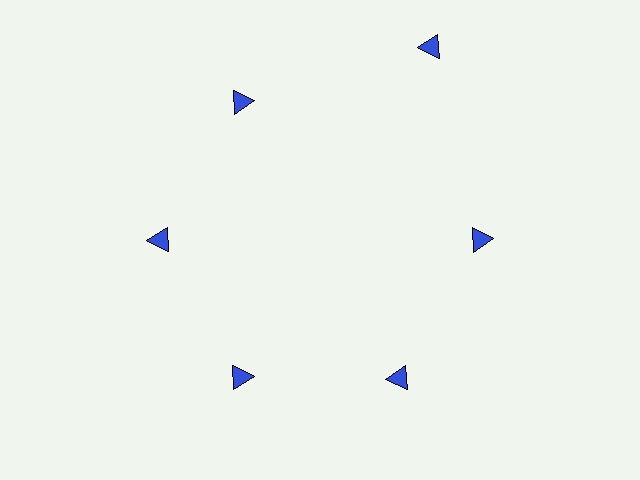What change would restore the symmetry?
The symmetry would be restored by moving it inward, back onto the ring so that all 6 triangles sit at equal angles and equal distance from the center.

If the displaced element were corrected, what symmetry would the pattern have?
It would have 6-fold rotational symmetry — the pattern would map onto itself every 60 degrees.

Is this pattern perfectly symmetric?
No. The 6 blue triangles are arranged in a ring, but one element near the 1 o'clock position is pushed outward from the center, breaking the 6-fold rotational symmetry.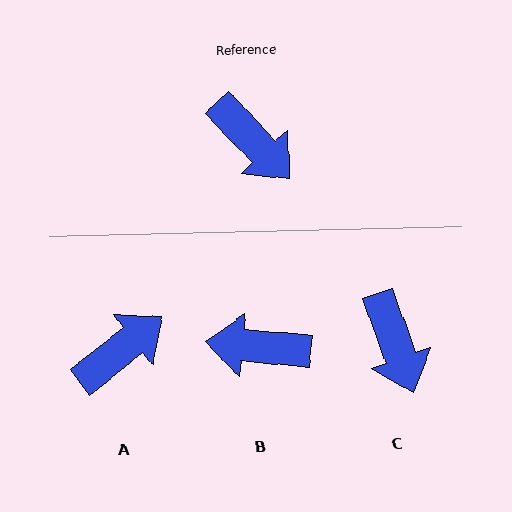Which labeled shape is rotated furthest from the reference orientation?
B, about 139 degrees away.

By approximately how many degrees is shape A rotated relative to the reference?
Approximately 85 degrees counter-clockwise.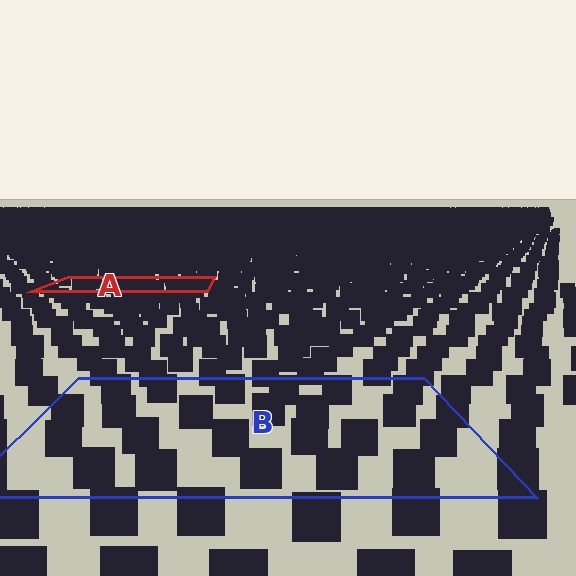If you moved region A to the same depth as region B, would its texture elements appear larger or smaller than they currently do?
They would appear larger. At a closer depth, the same texture elements are projected at a bigger on-screen size.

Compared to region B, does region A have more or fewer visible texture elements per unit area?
Region A has more texture elements per unit area — they are packed more densely because it is farther away.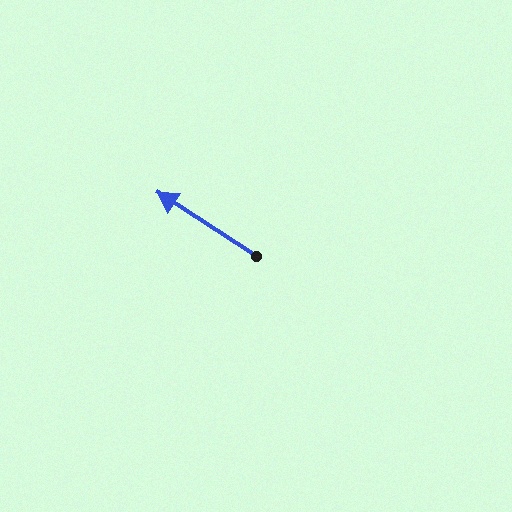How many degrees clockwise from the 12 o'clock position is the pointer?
Approximately 303 degrees.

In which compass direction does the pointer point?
Northwest.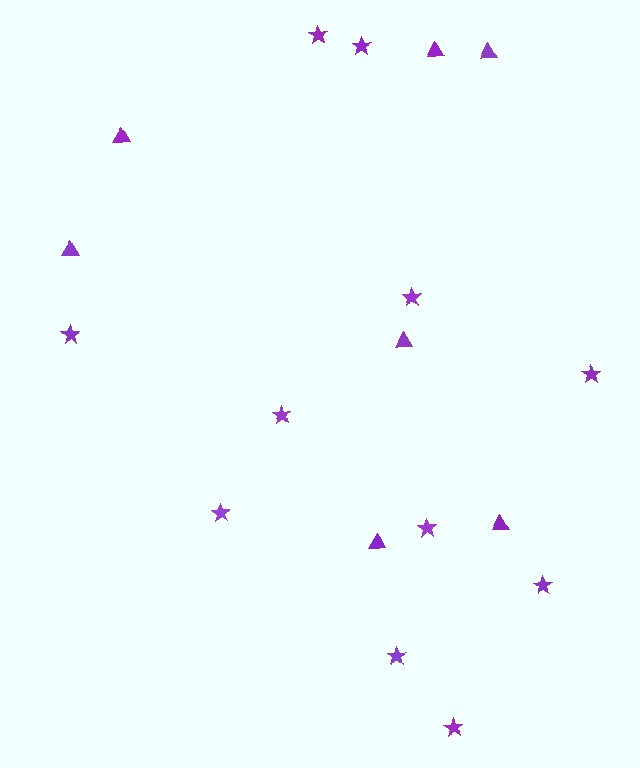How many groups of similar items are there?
There are 2 groups: one group of stars (11) and one group of triangles (7).